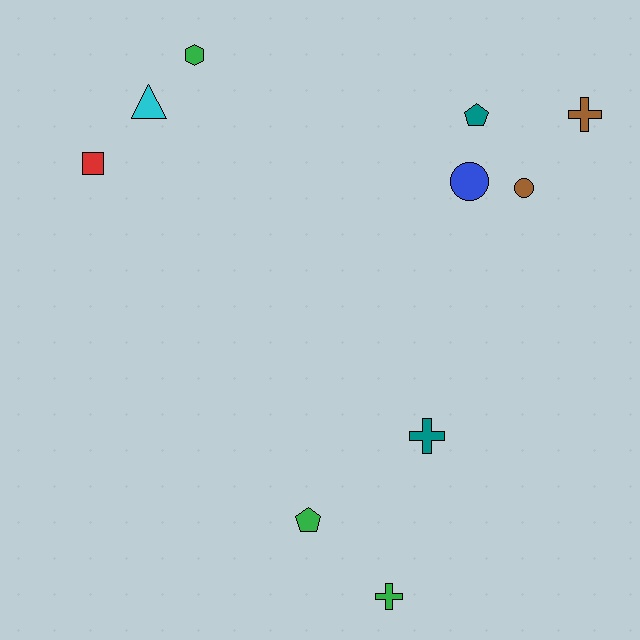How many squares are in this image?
There is 1 square.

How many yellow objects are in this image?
There are no yellow objects.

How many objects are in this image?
There are 10 objects.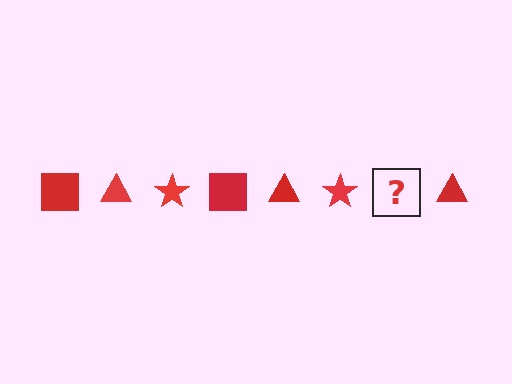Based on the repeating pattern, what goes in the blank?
The blank should be a red square.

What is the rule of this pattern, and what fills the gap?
The rule is that the pattern cycles through square, triangle, star shapes in red. The gap should be filled with a red square.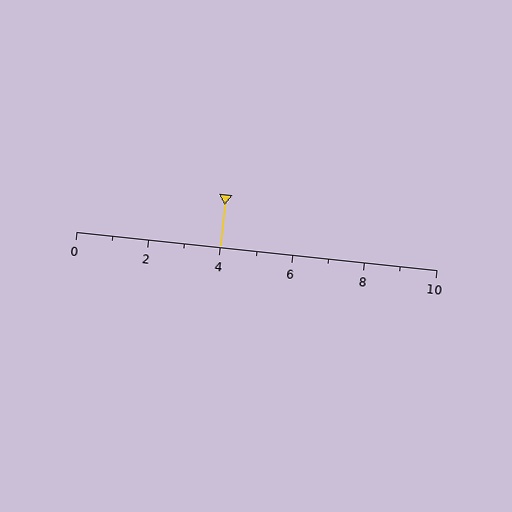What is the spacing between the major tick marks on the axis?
The major ticks are spaced 2 apart.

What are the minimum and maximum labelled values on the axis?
The axis runs from 0 to 10.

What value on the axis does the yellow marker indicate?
The marker indicates approximately 4.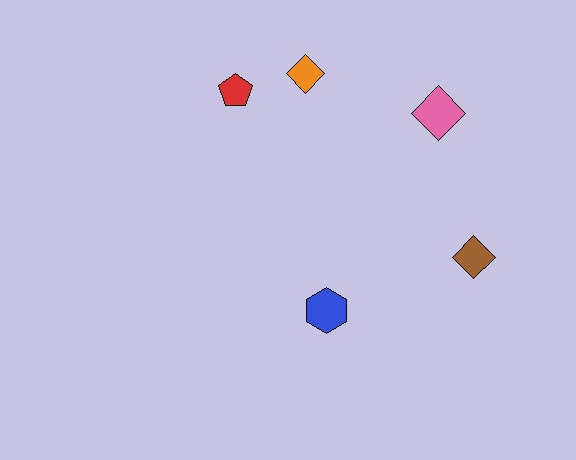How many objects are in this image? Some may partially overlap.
There are 5 objects.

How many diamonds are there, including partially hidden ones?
There are 3 diamonds.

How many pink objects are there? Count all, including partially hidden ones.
There is 1 pink object.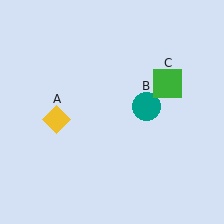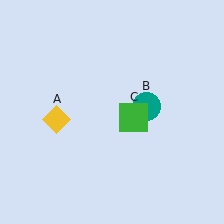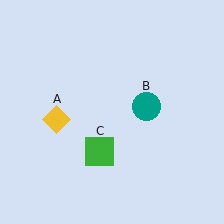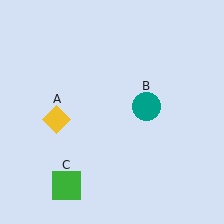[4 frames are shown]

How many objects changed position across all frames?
1 object changed position: green square (object C).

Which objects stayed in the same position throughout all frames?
Yellow diamond (object A) and teal circle (object B) remained stationary.